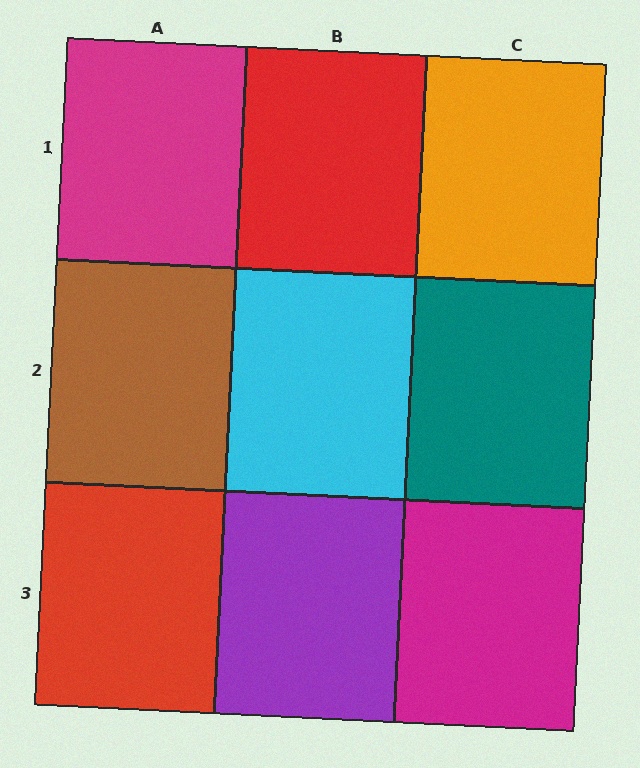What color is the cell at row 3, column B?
Purple.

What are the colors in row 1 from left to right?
Magenta, red, orange.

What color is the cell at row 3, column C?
Magenta.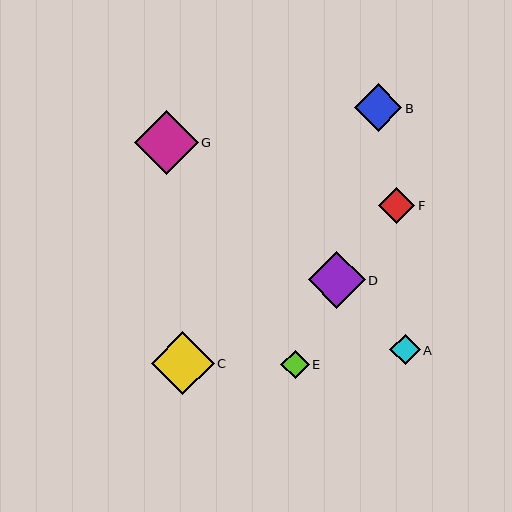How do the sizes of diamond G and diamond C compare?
Diamond G and diamond C are approximately the same size.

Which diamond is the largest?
Diamond G is the largest with a size of approximately 64 pixels.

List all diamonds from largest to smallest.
From largest to smallest: G, C, D, B, F, A, E.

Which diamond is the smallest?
Diamond E is the smallest with a size of approximately 29 pixels.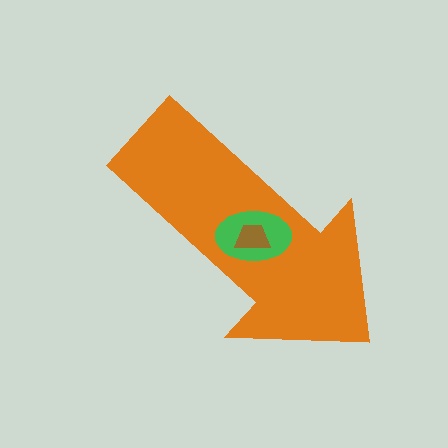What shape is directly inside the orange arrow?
The green ellipse.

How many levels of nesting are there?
3.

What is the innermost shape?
The brown trapezoid.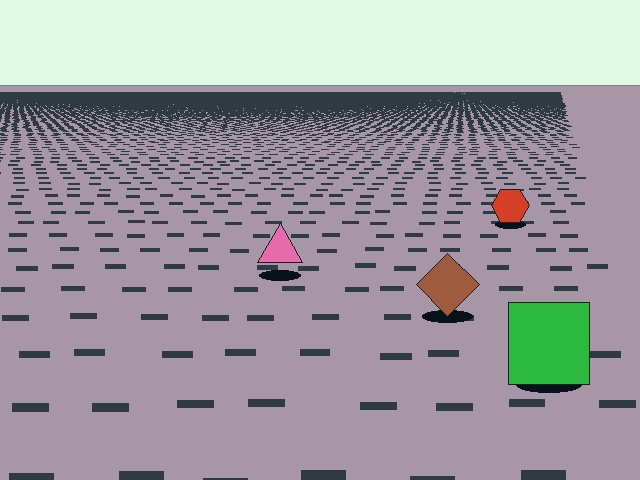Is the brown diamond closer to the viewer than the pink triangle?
Yes. The brown diamond is closer — you can tell from the texture gradient: the ground texture is coarser near it.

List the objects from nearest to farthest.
From nearest to farthest: the green square, the brown diamond, the pink triangle, the red hexagon.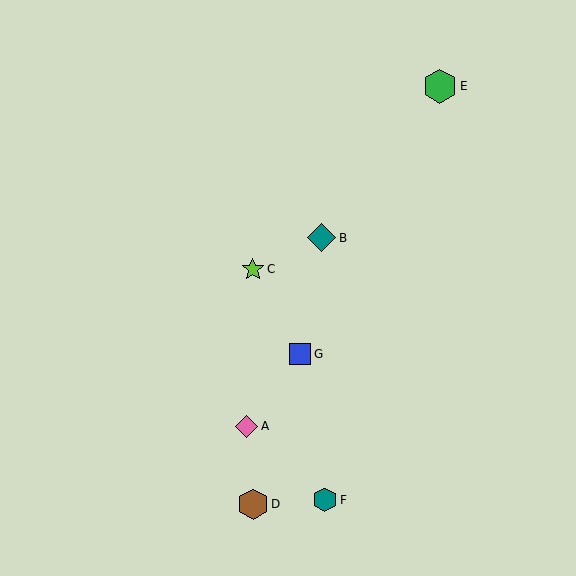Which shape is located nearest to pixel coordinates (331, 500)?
The teal hexagon (labeled F) at (325, 500) is nearest to that location.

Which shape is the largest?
The green hexagon (labeled E) is the largest.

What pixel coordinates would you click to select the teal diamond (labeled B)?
Click at (322, 238) to select the teal diamond B.